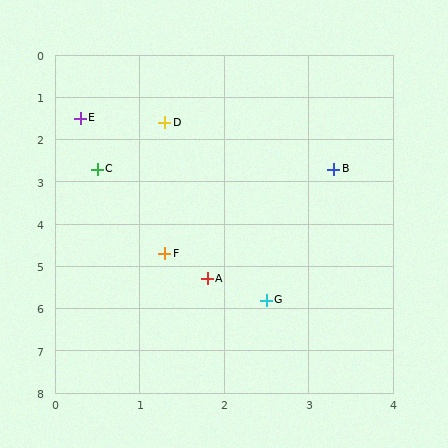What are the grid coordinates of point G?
Point G is at approximately (2.5, 5.8).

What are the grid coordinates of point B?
Point B is at approximately (3.3, 2.7).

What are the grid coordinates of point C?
Point C is at approximately (0.5, 2.7).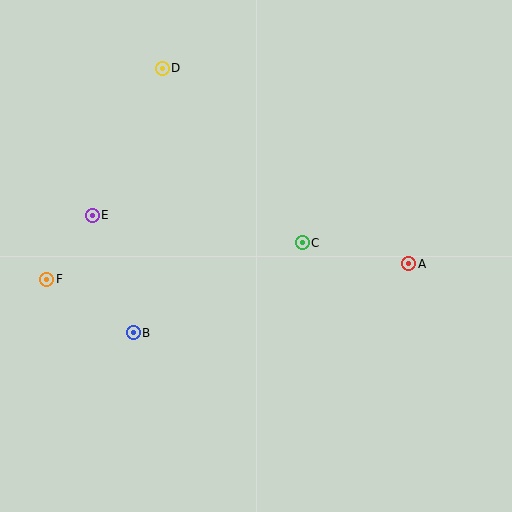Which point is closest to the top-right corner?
Point A is closest to the top-right corner.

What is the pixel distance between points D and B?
The distance between D and B is 266 pixels.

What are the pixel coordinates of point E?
Point E is at (92, 215).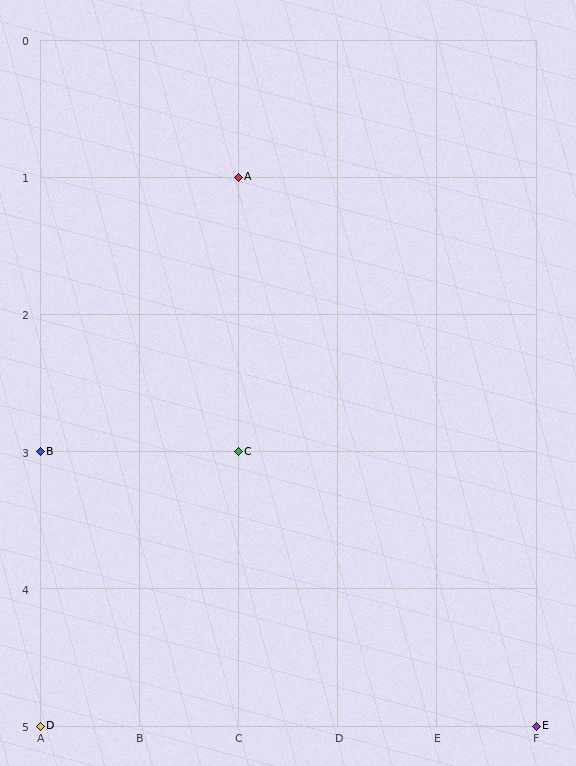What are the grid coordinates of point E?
Point E is at grid coordinates (F, 5).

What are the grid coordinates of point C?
Point C is at grid coordinates (C, 3).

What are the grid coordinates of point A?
Point A is at grid coordinates (C, 1).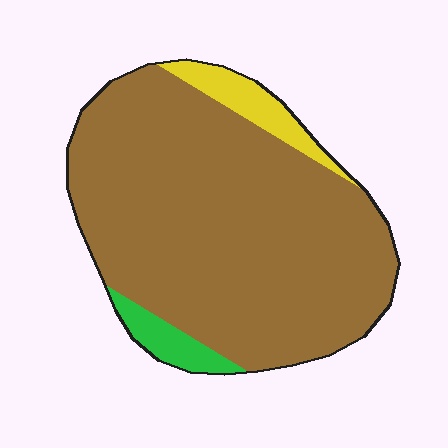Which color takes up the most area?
Brown, at roughly 90%.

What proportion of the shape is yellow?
Yellow covers around 5% of the shape.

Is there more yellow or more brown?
Brown.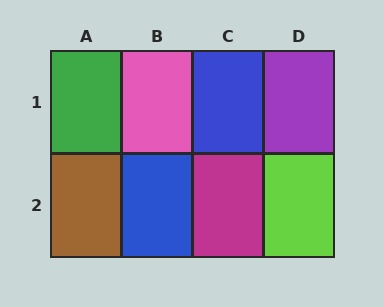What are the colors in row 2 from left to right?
Brown, blue, magenta, lime.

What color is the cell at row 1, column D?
Purple.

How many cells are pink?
1 cell is pink.